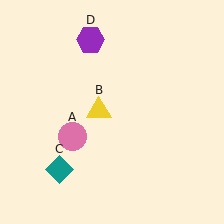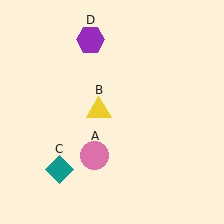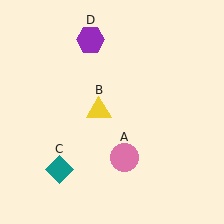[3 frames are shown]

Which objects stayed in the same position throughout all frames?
Yellow triangle (object B) and teal diamond (object C) and purple hexagon (object D) remained stationary.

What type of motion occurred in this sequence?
The pink circle (object A) rotated counterclockwise around the center of the scene.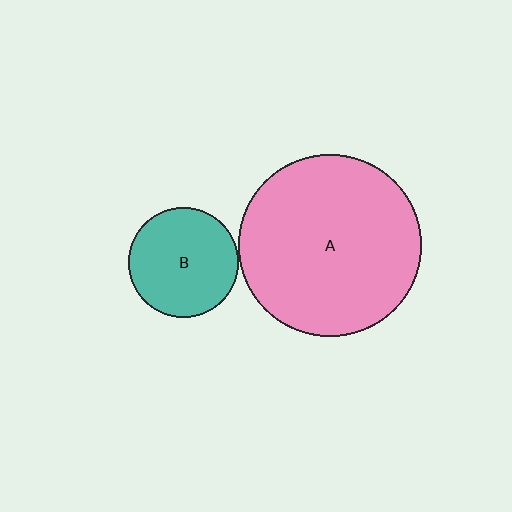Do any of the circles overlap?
No, none of the circles overlap.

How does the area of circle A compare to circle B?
Approximately 2.8 times.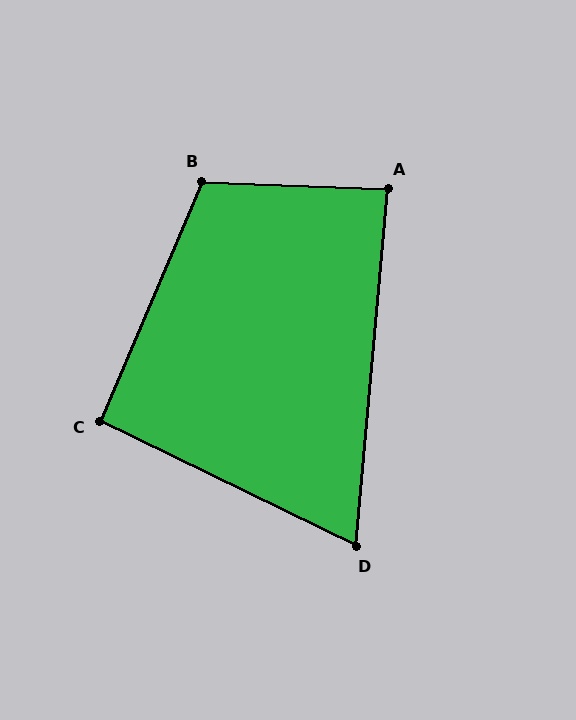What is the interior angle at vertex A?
Approximately 87 degrees (approximately right).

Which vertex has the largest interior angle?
B, at approximately 111 degrees.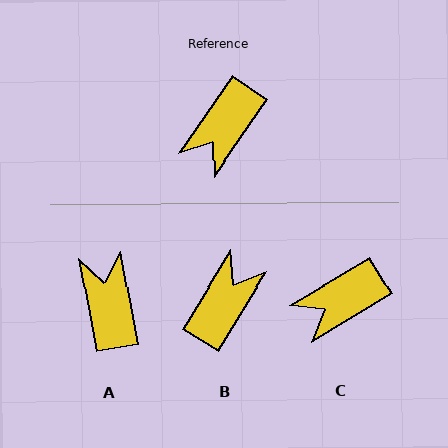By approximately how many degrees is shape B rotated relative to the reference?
Approximately 177 degrees clockwise.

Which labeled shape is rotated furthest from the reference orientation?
B, about 177 degrees away.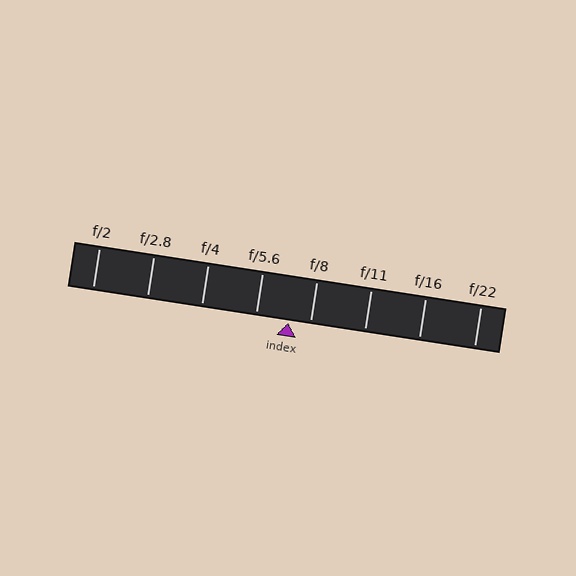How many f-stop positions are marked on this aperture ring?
There are 8 f-stop positions marked.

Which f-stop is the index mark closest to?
The index mark is closest to f/8.